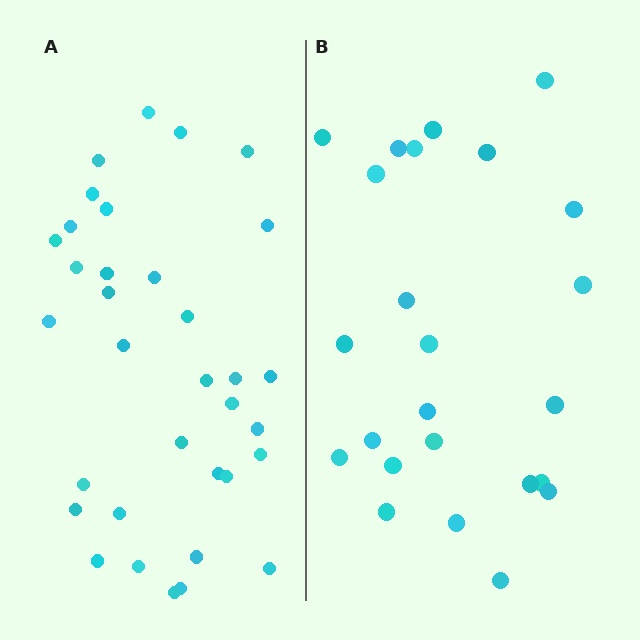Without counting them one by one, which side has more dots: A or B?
Region A (the left region) has more dots.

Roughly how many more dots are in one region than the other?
Region A has roughly 10 or so more dots than region B.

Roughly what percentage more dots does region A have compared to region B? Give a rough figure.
About 40% more.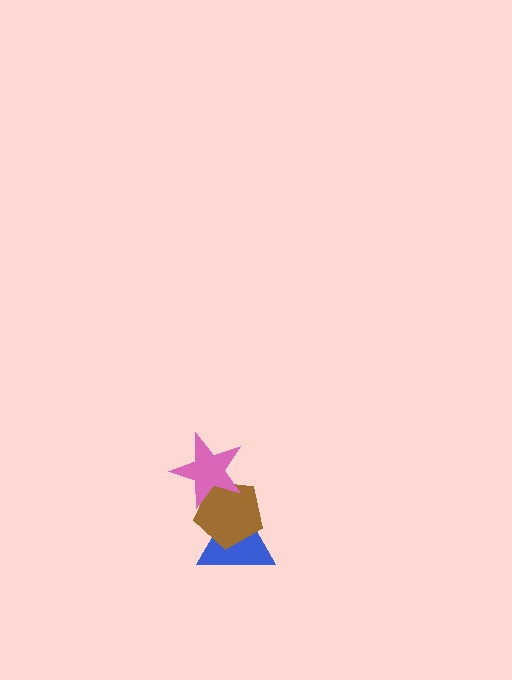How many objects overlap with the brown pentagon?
2 objects overlap with the brown pentagon.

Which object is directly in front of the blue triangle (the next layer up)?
The brown pentagon is directly in front of the blue triangle.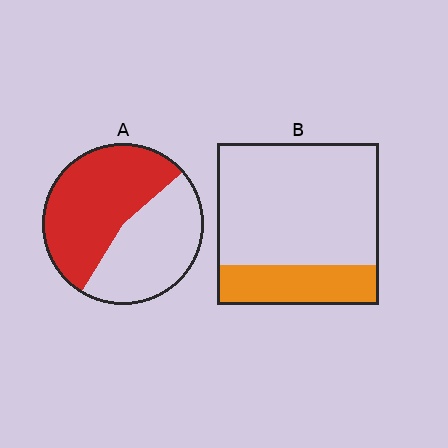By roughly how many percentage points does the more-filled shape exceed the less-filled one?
By roughly 30 percentage points (A over B).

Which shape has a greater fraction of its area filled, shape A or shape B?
Shape A.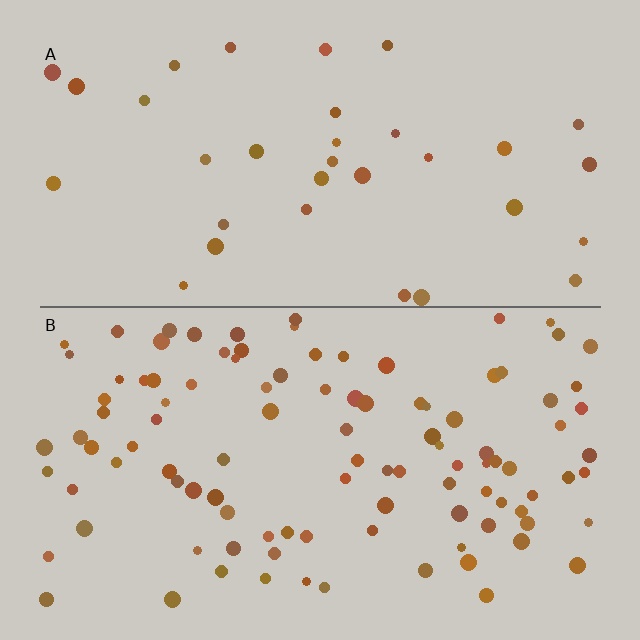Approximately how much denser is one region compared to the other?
Approximately 3.2× — region B over region A.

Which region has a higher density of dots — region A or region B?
B (the bottom).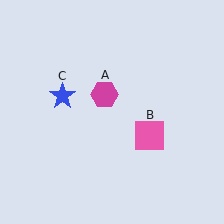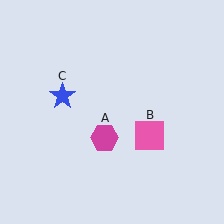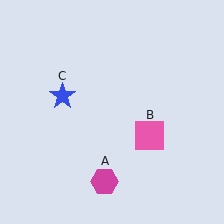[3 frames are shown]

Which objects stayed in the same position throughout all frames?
Pink square (object B) and blue star (object C) remained stationary.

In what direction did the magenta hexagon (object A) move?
The magenta hexagon (object A) moved down.